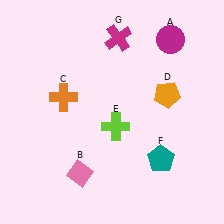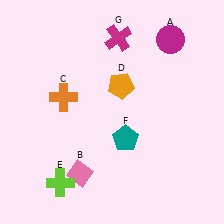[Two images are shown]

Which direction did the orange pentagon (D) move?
The orange pentagon (D) moved left.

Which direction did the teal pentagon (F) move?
The teal pentagon (F) moved left.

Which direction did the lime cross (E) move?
The lime cross (E) moved down.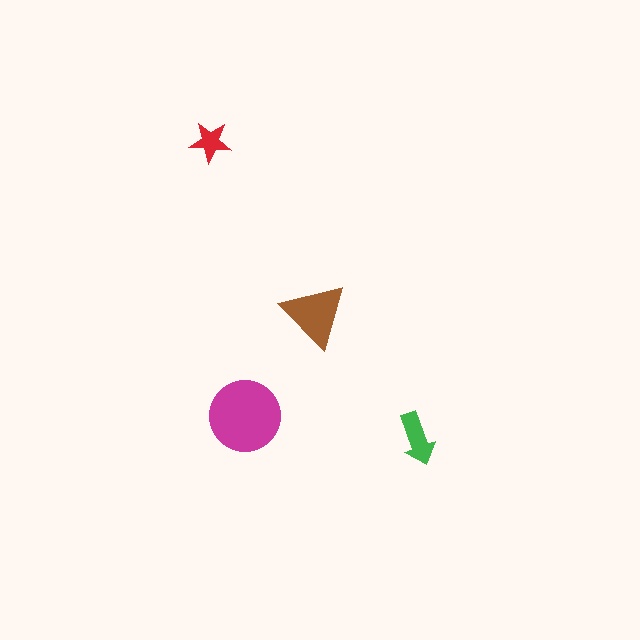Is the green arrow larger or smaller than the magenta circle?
Smaller.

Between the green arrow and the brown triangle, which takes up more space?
The brown triangle.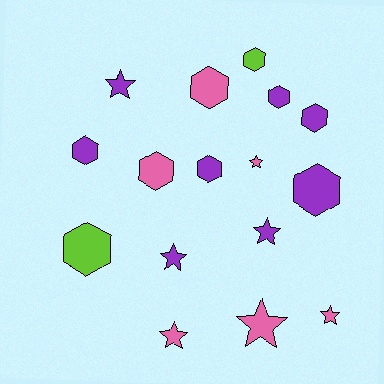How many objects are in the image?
There are 16 objects.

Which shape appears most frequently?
Hexagon, with 9 objects.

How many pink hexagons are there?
There are 2 pink hexagons.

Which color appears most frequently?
Purple, with 8 objects.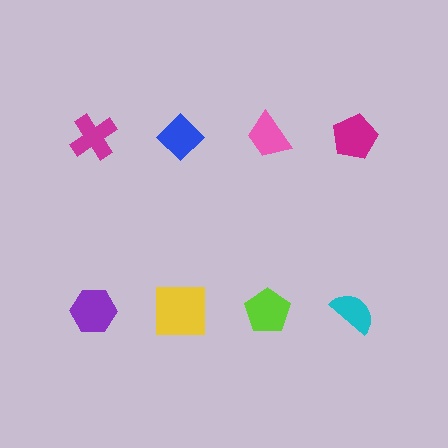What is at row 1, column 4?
A magenta pentagon.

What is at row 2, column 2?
A yellow square.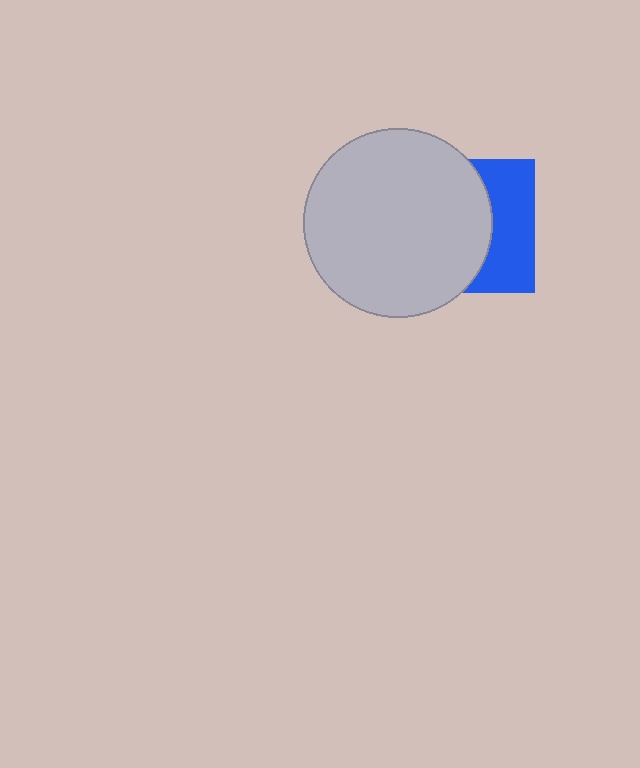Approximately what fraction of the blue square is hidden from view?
Roughly 62% of the blue square is hidden behind the light gray circle.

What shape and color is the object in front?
The object in front is a light gray circle.